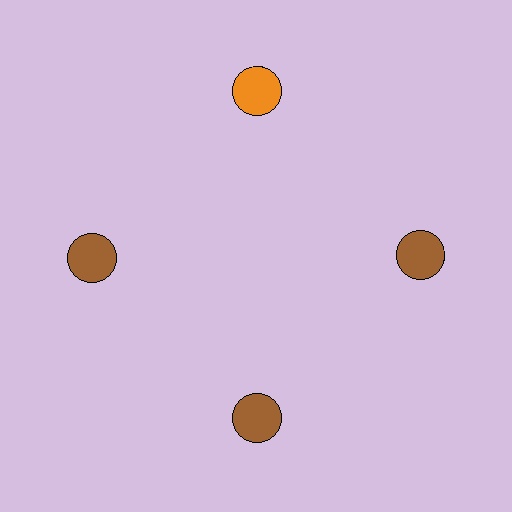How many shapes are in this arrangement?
There are 4 shapes arranged in a ring pattern.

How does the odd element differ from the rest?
It has a different color: orange instead of brown.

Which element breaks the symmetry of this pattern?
The orange circle at roughly the 12 o'clock position breaks the symmetry. All other shapes are brown circles.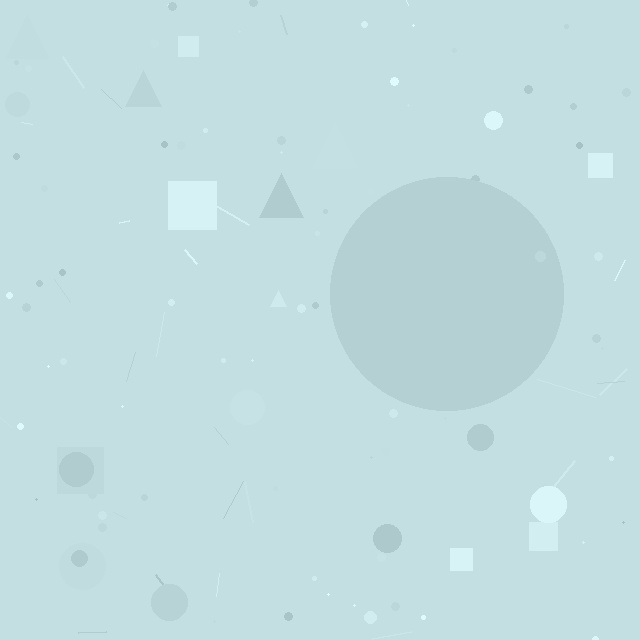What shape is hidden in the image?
A circle is hidden in the image.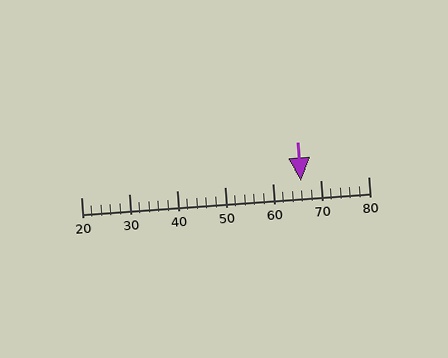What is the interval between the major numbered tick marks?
The major tick marks are spaced 10 units apart.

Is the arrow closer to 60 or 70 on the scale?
The arrow is closer to 70.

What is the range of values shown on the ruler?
The ruler shows values from 20 to 80.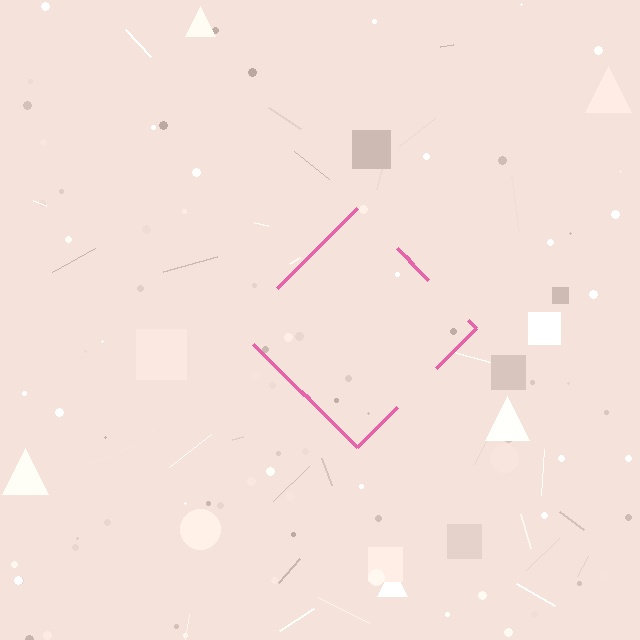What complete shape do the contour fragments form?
The contour fragments form a diamond.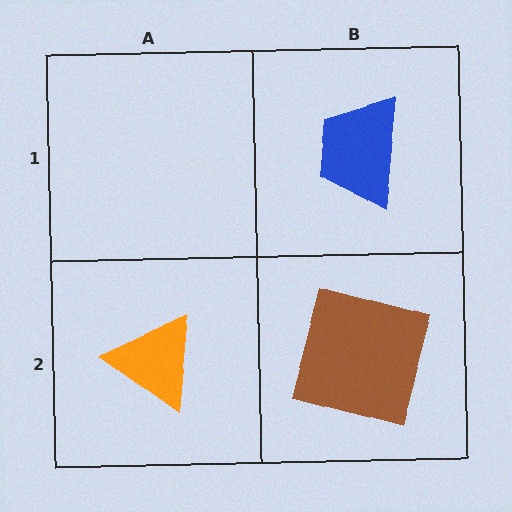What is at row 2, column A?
An orange triangle.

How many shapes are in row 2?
2 shapes.